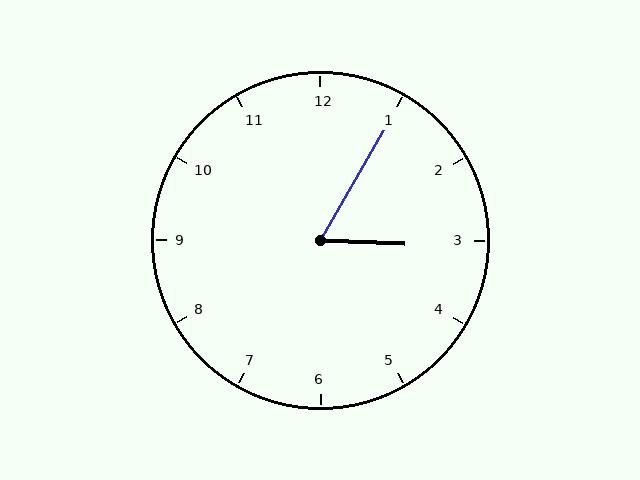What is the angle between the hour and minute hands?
Approximately 62 degrees.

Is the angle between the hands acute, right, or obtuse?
It is acute.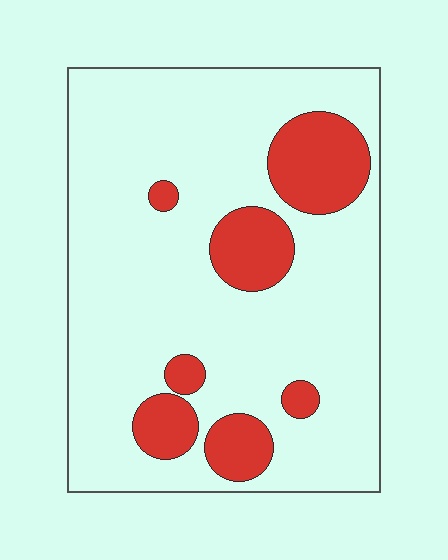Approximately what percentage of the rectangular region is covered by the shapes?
Approximately 20%.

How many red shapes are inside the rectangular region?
7.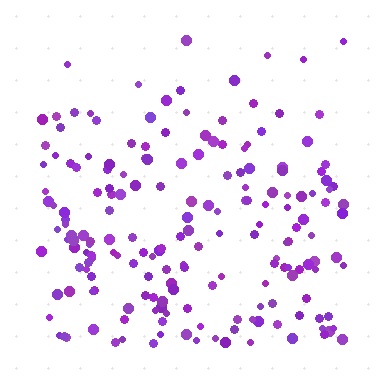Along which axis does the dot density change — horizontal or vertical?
Vertical.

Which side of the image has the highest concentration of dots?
The bottom.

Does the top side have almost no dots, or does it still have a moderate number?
Still a moderate number, just noticeably fewer than the bottom.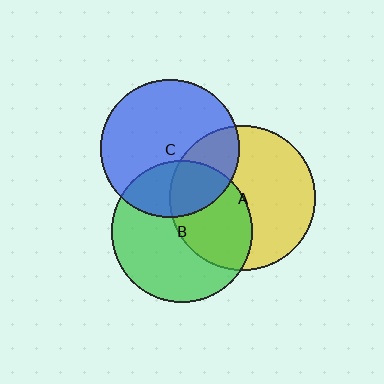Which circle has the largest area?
Circle A (yellow).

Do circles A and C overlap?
Yes.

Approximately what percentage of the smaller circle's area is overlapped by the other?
Approximately 30%.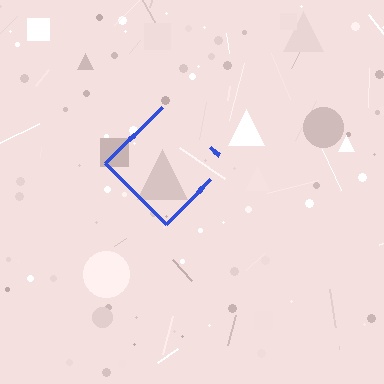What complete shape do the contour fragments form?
The contour fragments form a diamond.